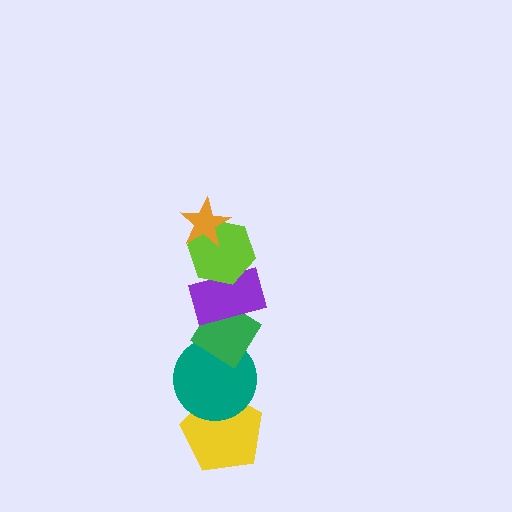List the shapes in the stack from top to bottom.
From top to bottom: the orange star, the lime hexagon, the purple rectangle, the green diamond, the teal circle, the yellow pentagon.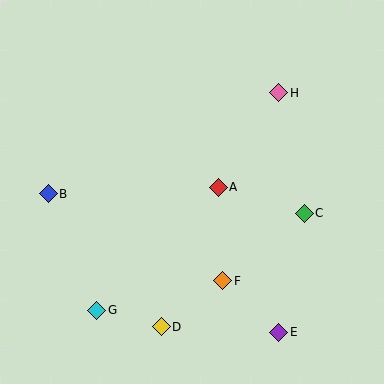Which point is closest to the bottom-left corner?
Point G is closest to the bottom-left corner.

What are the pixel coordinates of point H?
Point H is at (279, 93).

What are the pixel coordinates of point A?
Point A is at (218, 187).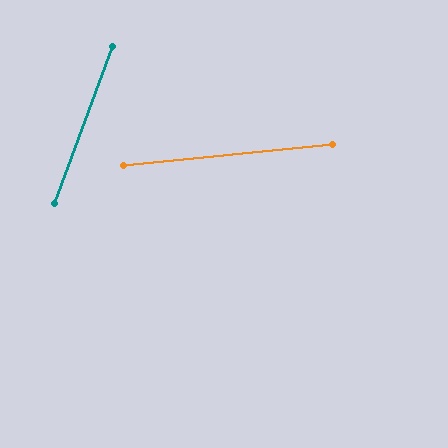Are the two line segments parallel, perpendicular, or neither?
Neither parallel nor perpendicular — they differ by about 64°.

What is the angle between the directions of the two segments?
Approximately 64 degrees.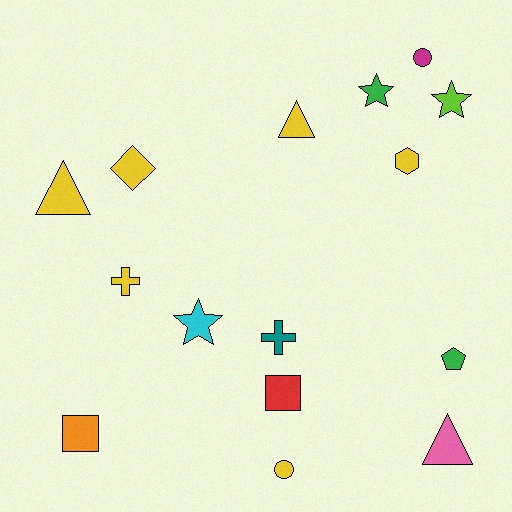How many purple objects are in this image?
There are no purple objects.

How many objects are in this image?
There are 15 objects.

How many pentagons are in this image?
There is 1 pentagon.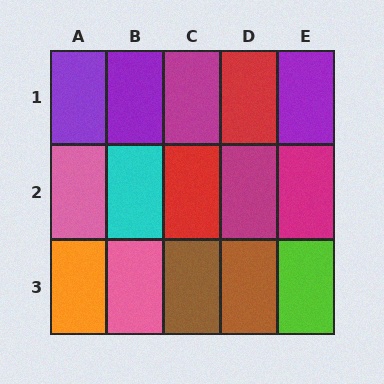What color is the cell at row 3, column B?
Pink.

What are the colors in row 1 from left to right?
Purple, purple, magenta, red, purple.